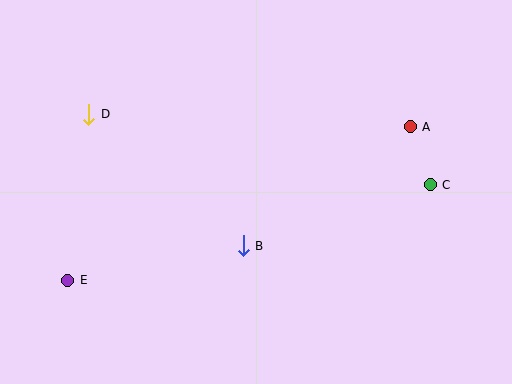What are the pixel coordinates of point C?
Point C is at (430, 185).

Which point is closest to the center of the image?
Point B at (243, 246) is closest to the center.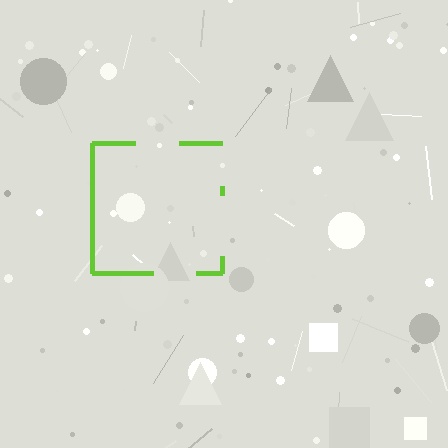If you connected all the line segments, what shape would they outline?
They would outline a square.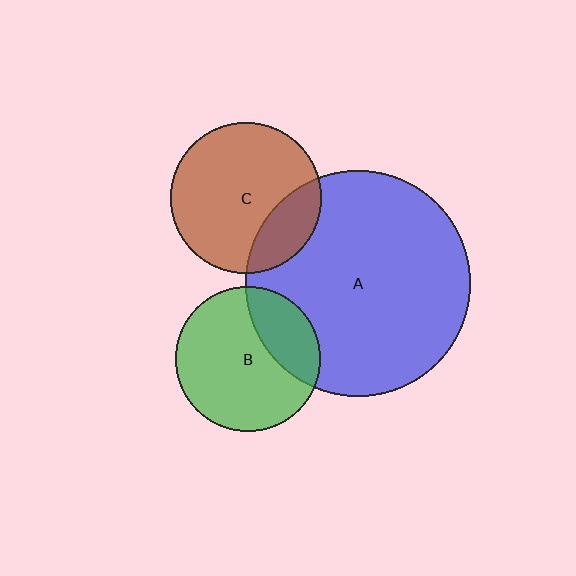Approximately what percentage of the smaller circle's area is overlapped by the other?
Approximately 20%.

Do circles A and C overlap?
Yes.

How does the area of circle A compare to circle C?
Approximately 2.2 times.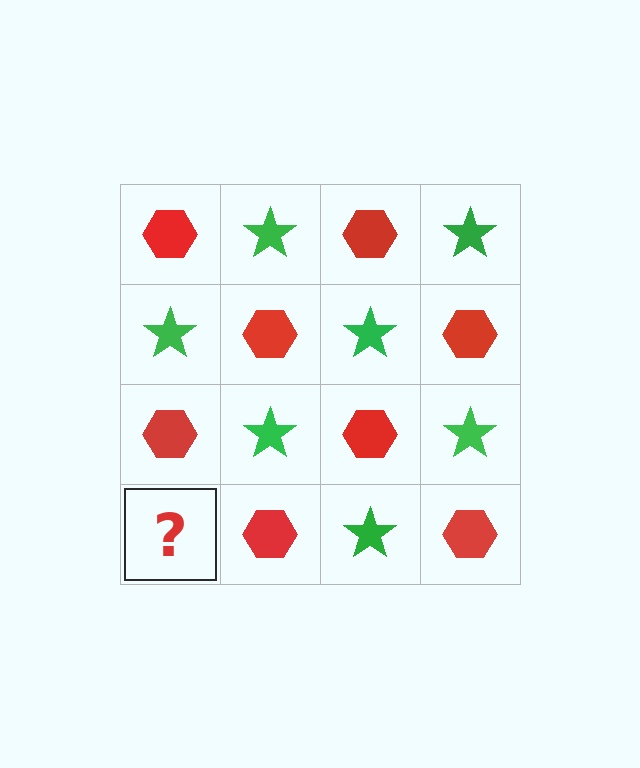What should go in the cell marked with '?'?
The missing cell should contain a green star.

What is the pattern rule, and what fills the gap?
The rule is that it alternates red hexagon and green star in a checkerboard pattern. The gap should be filled with a green star.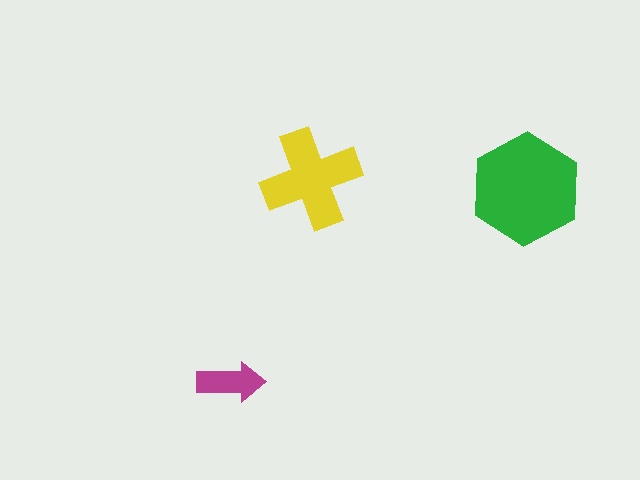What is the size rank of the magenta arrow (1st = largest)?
3rd.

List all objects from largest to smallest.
The green hexagon, the yellow cross, the magenta arrow.